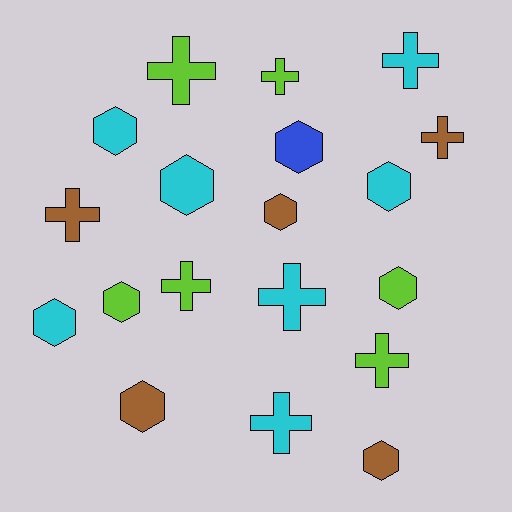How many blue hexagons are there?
There is 1 blue hexagon.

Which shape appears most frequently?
Hexagon, with 10 objects.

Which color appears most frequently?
Cyan, with 7 objects.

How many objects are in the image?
There are 19 objects.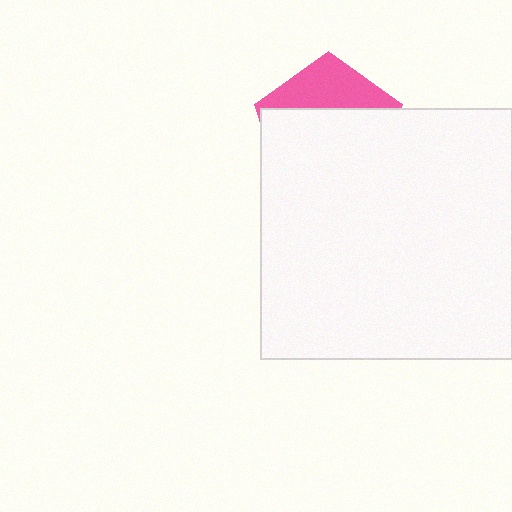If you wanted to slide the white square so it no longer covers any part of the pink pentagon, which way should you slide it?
Slide it down — that is the most direct way to separate the two shapes.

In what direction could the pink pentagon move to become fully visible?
The pink pentagon could move up. That would shift it out from behind the white square entirely.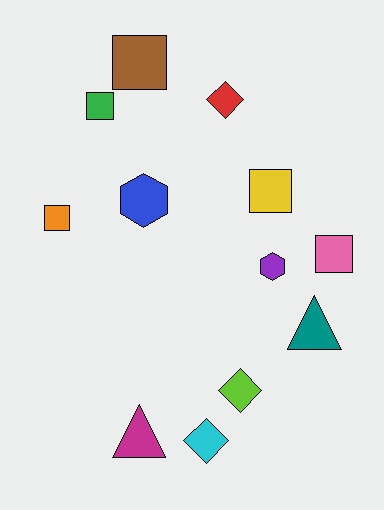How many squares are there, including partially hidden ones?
There are 5 squares.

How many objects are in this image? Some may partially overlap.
There are 12 objects.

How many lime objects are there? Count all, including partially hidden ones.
There is 1 lime object.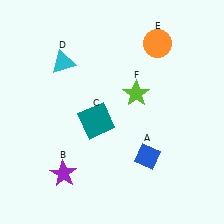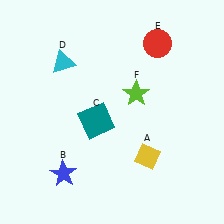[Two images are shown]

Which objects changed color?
A changed from blue to yellow. B changed from purple to blue. E changed from orange to red.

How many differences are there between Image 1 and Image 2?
There are 3 differences between the two images.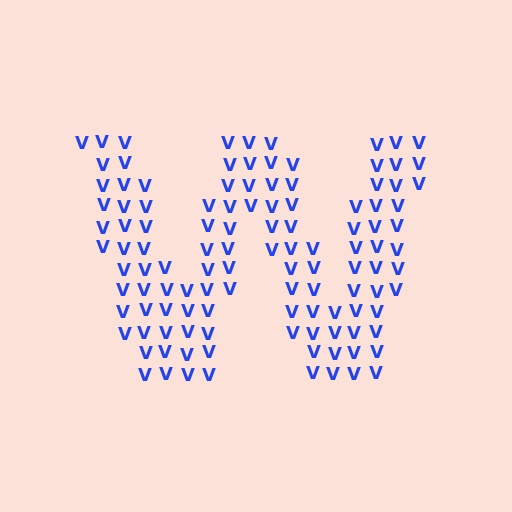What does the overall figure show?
The overall figure shows the letter W.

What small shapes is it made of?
It is made of small letter V's.